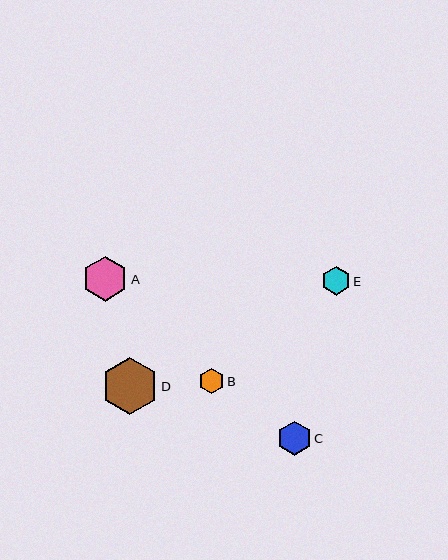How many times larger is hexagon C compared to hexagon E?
Hexagon C is approximately 1.2 times the size of hexagon E.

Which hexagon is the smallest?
Hexagon B is the smallest with a size of approximately 25 pixels.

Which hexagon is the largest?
Hexagon D is the largest with a size of approximately 57 pixels.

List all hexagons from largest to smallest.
From largest to smallest: D, A, C, E, B.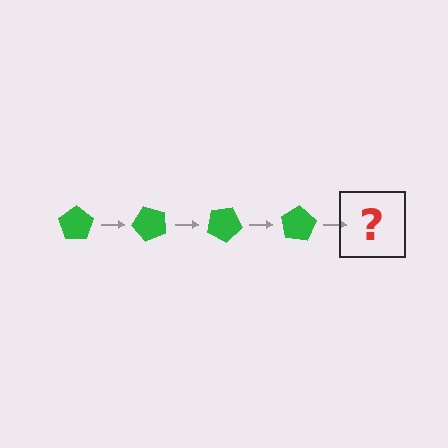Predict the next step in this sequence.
The next step is a green pentagon rotated 200 degrees.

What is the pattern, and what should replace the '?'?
The pattern is that the pentagon rotates 50 degrees each step. The '?' should be a green pentagon rotated 200 degrees.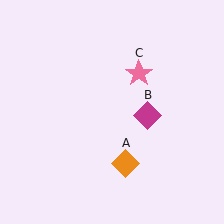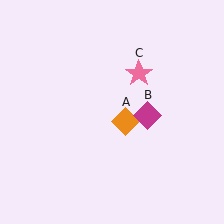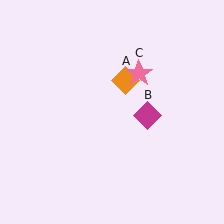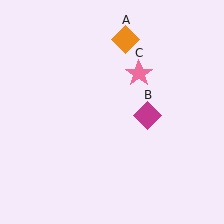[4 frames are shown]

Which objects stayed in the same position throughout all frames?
Magenta diamond (object B) and pink star (object C) remained stationary.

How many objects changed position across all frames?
1 object changed position: orange diamond (object A).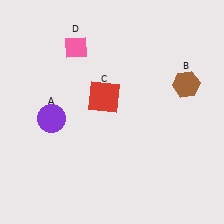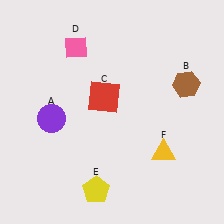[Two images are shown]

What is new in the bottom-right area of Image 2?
A yellow triangle (F) was added in the bottom-right area of Image 2.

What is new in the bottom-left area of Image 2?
A yellow pentagon (E) was added in the bottom-left area of Image 2.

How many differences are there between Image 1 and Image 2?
There are 2 differences between the two images.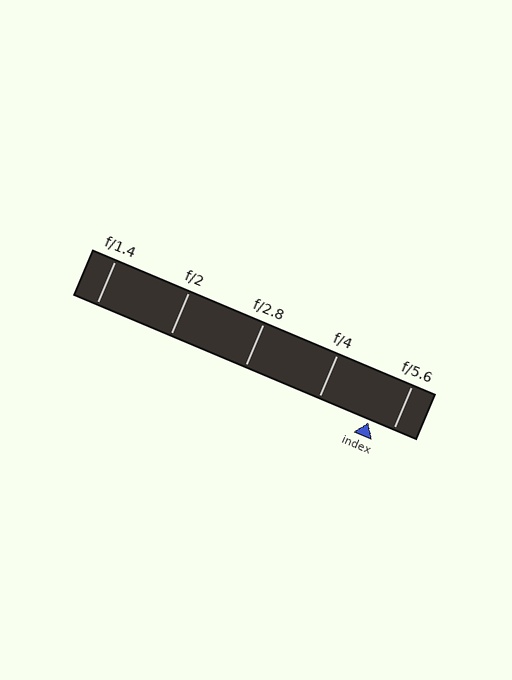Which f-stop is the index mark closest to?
The index mark is closest to f/5.6.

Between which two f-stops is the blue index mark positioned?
The index mark is between f/4 and f/5.6.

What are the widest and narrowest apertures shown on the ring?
The widest aperture shown is f/1.4 and the narrowest is f/5.6.